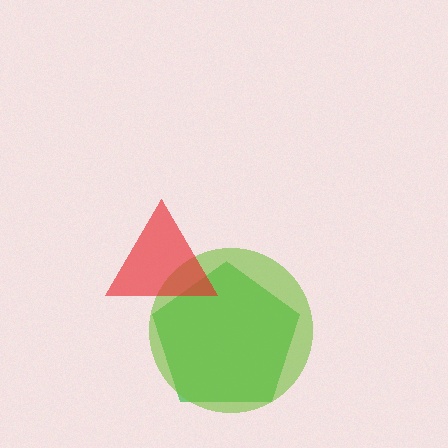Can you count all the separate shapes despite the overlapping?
Yes, there are 3 separate shapes.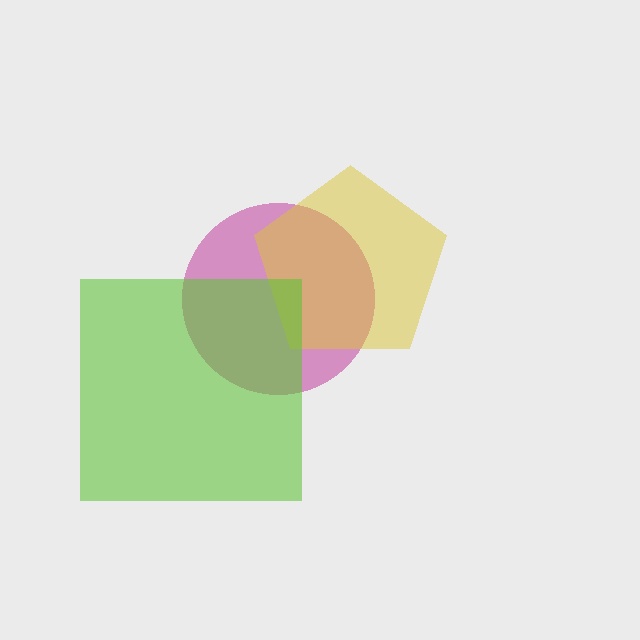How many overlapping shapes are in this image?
There are 3 overlapping shapes in the image.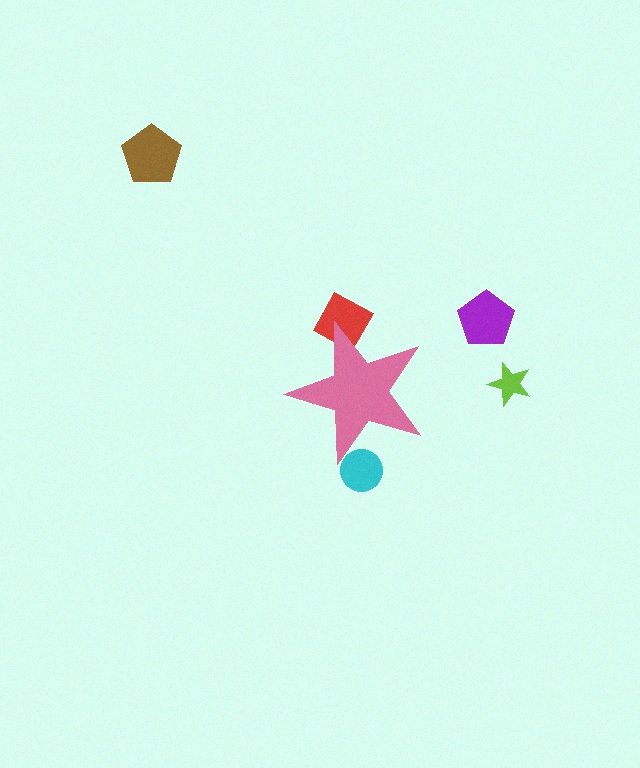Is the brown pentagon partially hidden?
No, the brown pentagon is fully visible.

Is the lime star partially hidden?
No, the lime star is fully visible.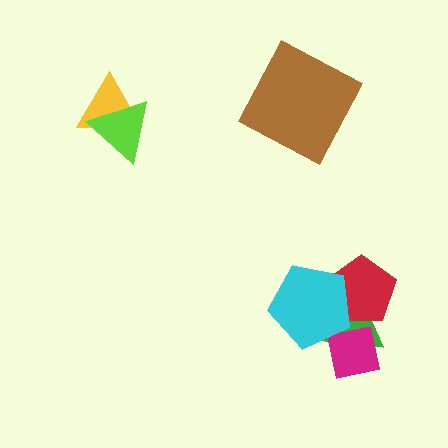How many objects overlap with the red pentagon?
2 objects overlap with the red pentagon.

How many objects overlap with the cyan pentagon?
3 objects overlap with the cyan pentagon.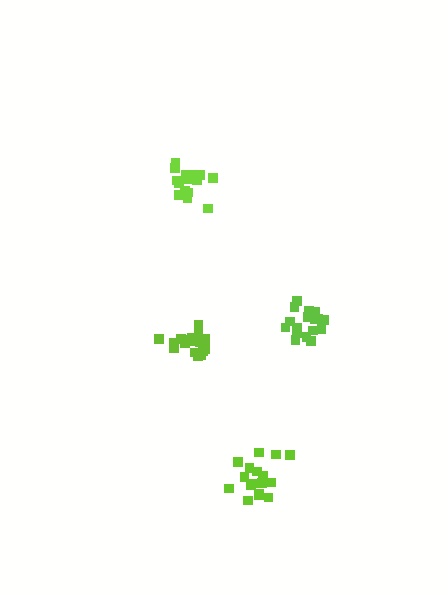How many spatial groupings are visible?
There are 4 spatial groupings.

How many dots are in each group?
Group 1: 17 dots, Group 2: 17 dots, Group 3: 18 dots, Group 4: 18 dots (70 total).